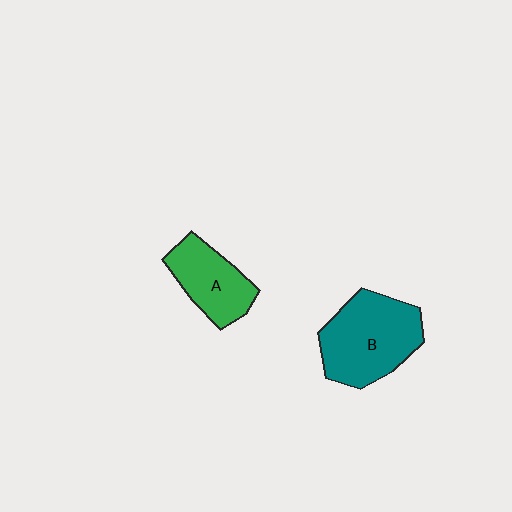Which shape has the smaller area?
Shape A (green).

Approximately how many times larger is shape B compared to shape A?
Approximately 1.5 times.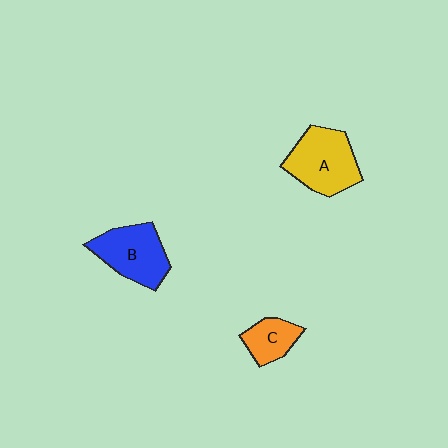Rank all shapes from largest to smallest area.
From largest to smallest: A (yellow), B (blue), C (orange).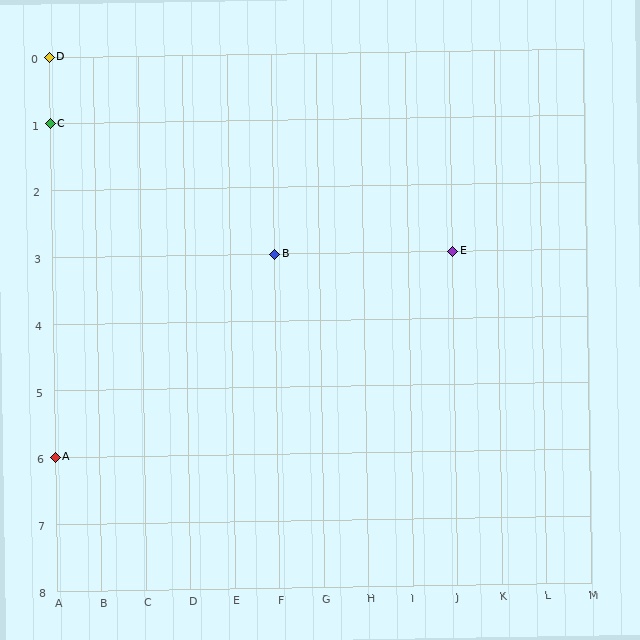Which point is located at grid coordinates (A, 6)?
Point A is at (A, 6).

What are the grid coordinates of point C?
Point C is at grid coordinates (A, 1).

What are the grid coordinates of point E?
Point E is at grid coordinates (J, 3).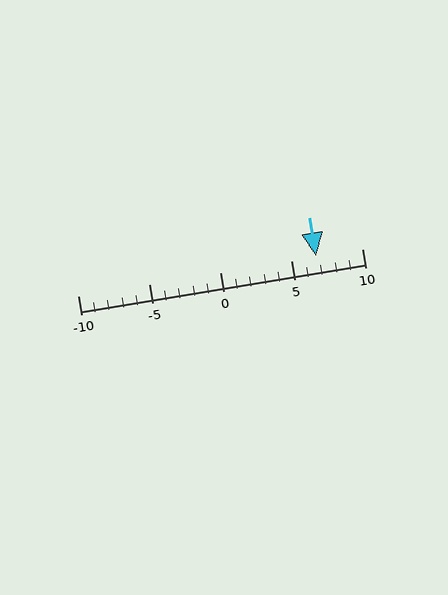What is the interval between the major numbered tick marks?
The major tick marks are spaced 5 units apart.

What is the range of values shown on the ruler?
The ruler shows values from -10 to 10.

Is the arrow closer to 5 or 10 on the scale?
The arrow is closer to 5.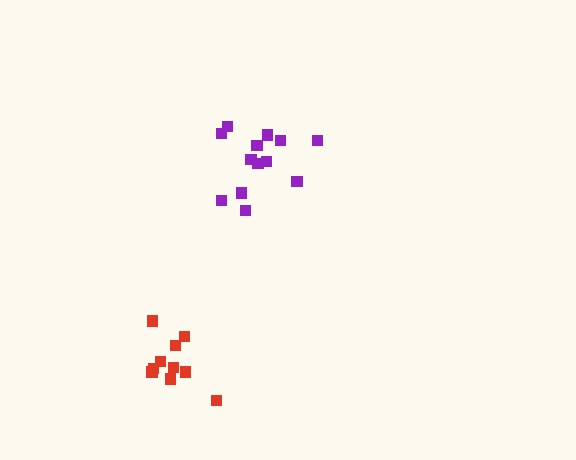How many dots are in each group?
Group 1: 13 dots, Group 2: 10 dots (23 total).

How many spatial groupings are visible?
There are 2 spatial groupings.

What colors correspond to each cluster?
The clusters are colored: purple, red.